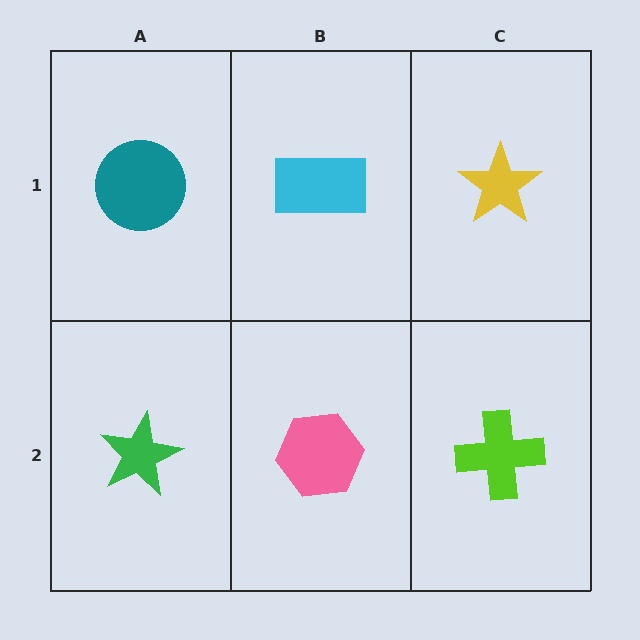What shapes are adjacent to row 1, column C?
A lime cross (row 2, column C), a cyan rectangle (row 1, column B).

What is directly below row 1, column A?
A green star.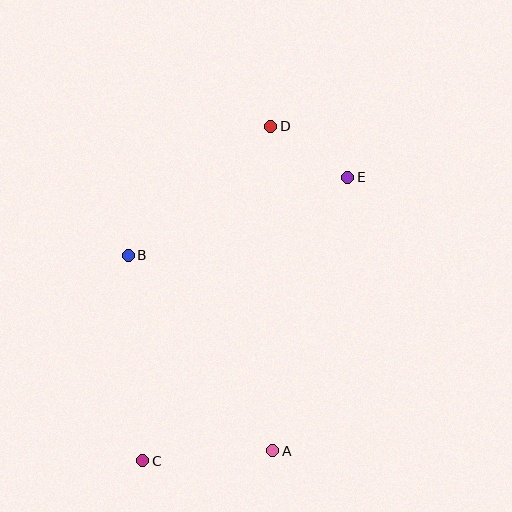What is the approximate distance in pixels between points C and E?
The distance between C and E is approximately 350 pixels.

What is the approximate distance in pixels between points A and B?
The distance between A and B is approximately 243 pixels.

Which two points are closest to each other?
Points D and E are closest to each other.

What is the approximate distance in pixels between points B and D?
The distance between B and D is approximately 192 pixels.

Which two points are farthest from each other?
Points C and D are farthest from each other.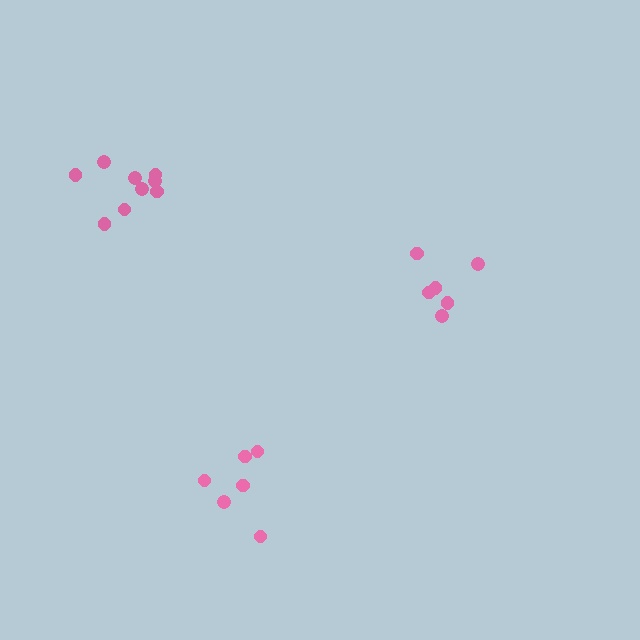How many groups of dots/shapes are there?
There are 3 groups.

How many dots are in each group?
Group 1: 6 dots, Group 2: 6 dots, Group 3: 9 dots (21 total).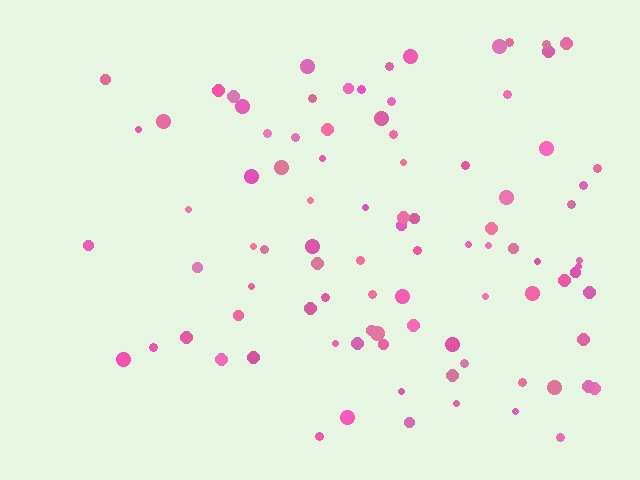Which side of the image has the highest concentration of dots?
The right.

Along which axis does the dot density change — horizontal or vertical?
Horizontal.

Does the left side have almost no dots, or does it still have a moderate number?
Still a moderate number, just noticeably fewer than the right.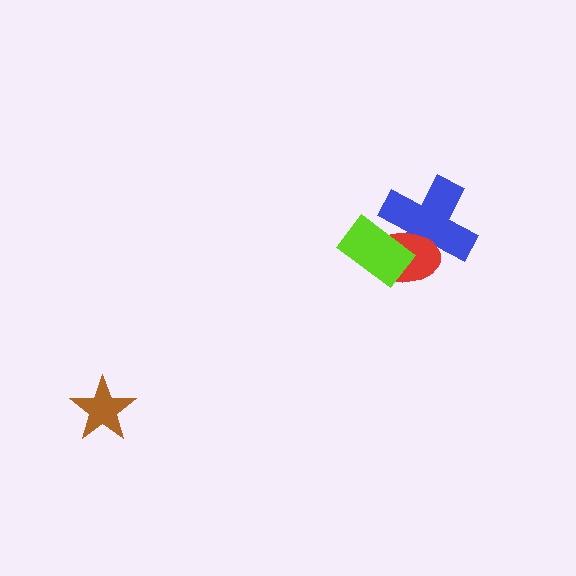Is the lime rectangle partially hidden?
No, no other shape covers it.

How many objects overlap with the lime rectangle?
2 objects overlap with the lime rectangle.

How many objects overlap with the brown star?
0 objects overlap with the brown star.